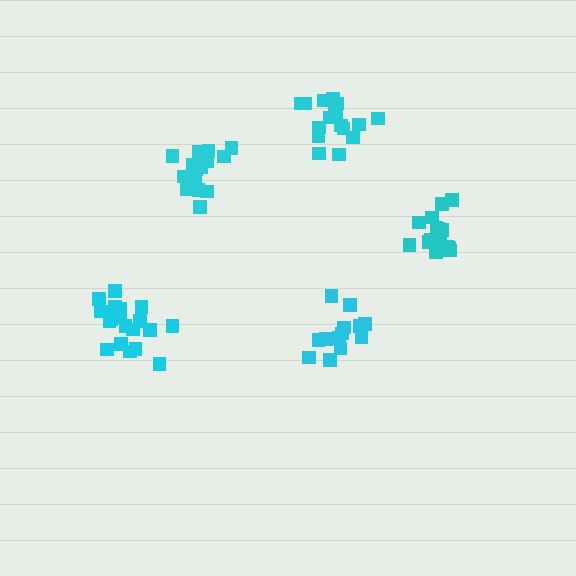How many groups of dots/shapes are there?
There are 5 groups.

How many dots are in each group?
Group 1: 19 dots, Group 2: 17 dots, Group 3: 16 dots, Group 4: 13 dots, Group 5: 19 dots (84 total).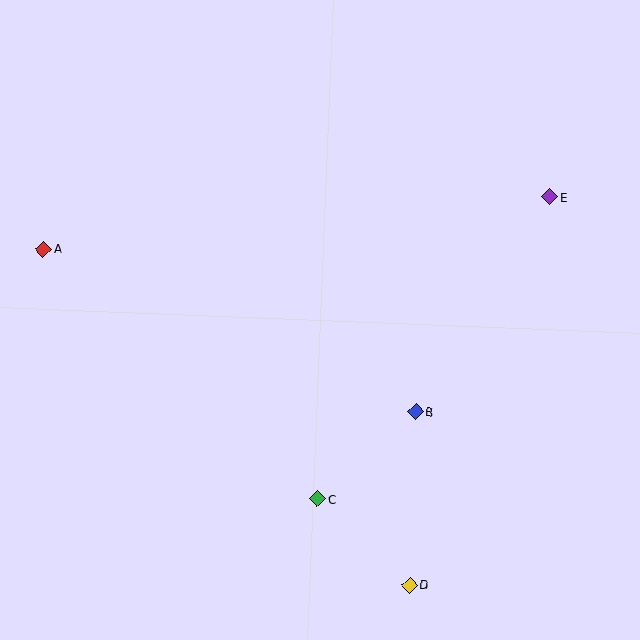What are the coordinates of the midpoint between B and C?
The midpoint between B and C is at (366, 455).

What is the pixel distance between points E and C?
The distance between E and C is 381 pixels.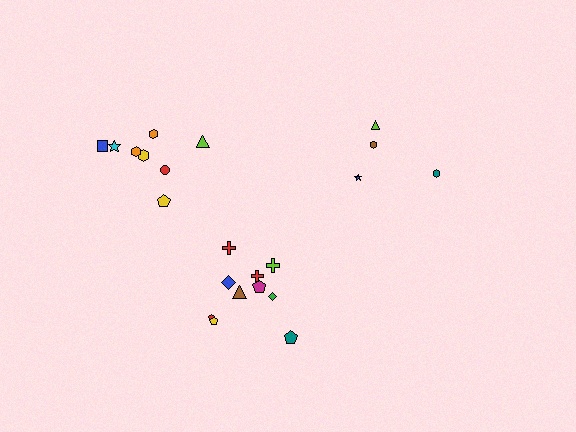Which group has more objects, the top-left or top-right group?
The top-left group.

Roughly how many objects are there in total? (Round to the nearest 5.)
Roughly 20 objects in total.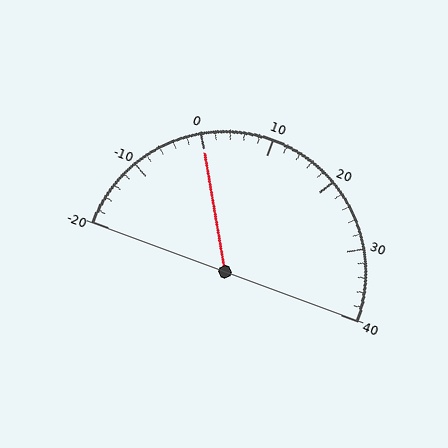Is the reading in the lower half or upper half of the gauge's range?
The reading is in the lower half of the range (-20 to 40).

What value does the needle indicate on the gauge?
The needle indicates approximately 0.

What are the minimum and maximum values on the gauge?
The gauge ranges from -20 to 40.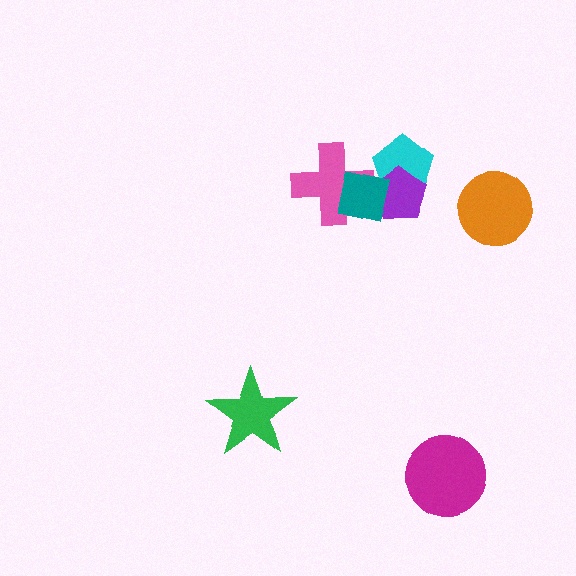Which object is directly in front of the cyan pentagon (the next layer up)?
The purple pentagon is directly in front of the cyan pentagon.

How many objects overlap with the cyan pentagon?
2 objects overlap with the cyan pentagon.